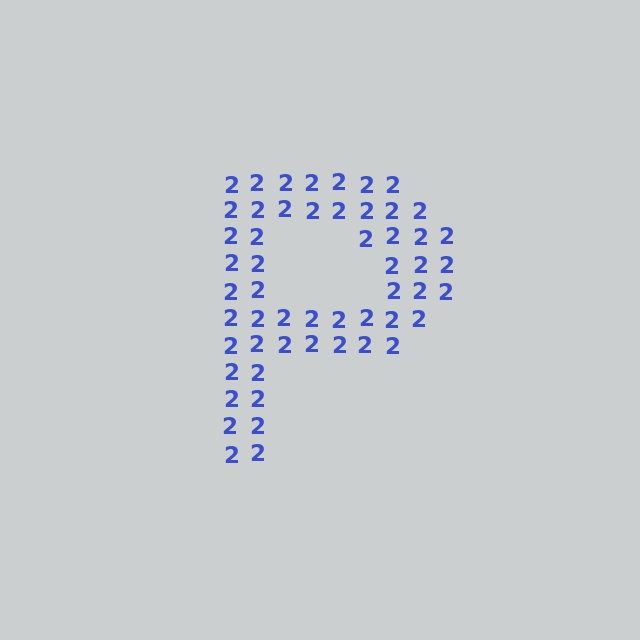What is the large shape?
The large shape is the letter P.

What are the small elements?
The small elements are digit 2's.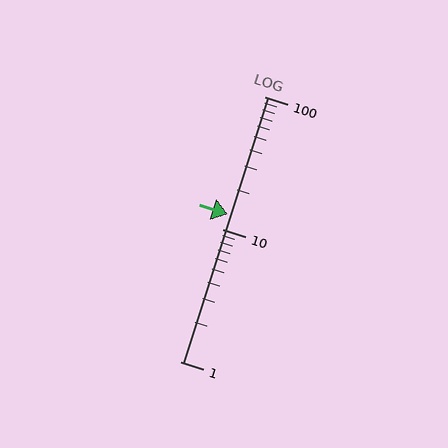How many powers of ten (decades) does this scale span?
The scale spans 2 decades, from 1 to 100.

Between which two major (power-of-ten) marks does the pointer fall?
The pointer is between 10 and 100.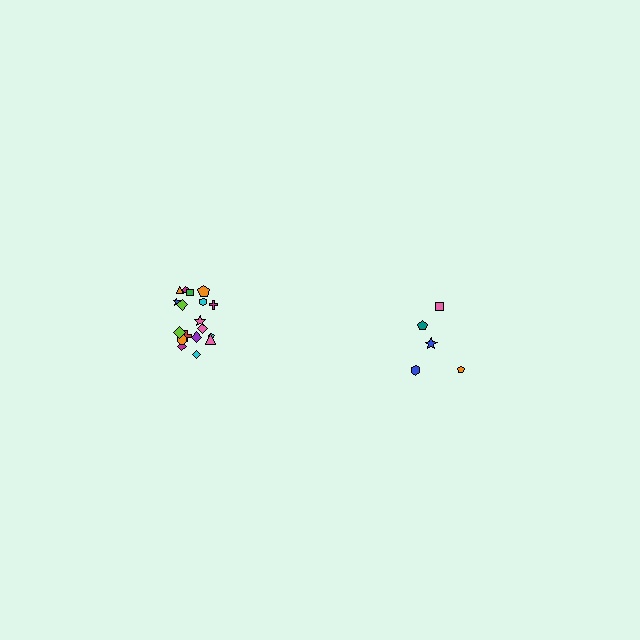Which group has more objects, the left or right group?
The left group.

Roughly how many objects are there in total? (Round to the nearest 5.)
Roughly 25 objects in total.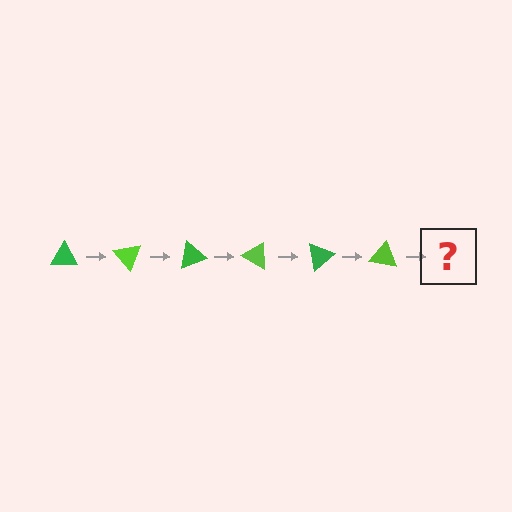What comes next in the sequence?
The next element should be a green triangle, rotated 300 degrees from the start.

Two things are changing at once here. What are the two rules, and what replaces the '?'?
The two rules are that it rotates 50 degrees each step and the color cycles through green and lime. The '?' should be a green triangle, rotated 300 degrees from the start.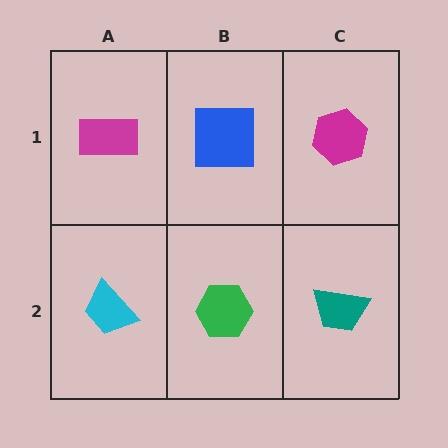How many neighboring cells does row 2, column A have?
2.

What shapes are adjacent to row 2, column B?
A blue square (row 1, column B), a cyan trapezoid (row 2, column A), a teal trapezoid (row 2, column C).